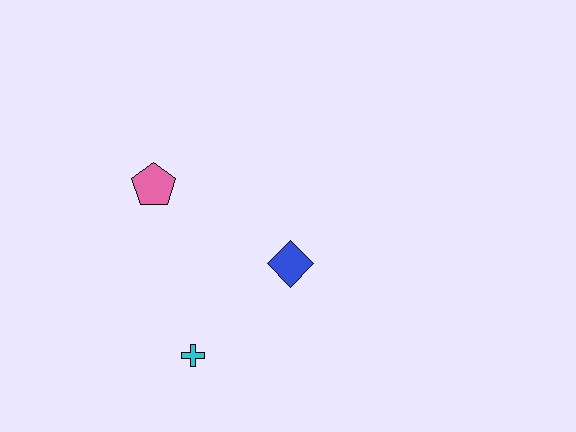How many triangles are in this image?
There are no triangles.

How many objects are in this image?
There are 3 objects.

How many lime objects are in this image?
There are no lime objects.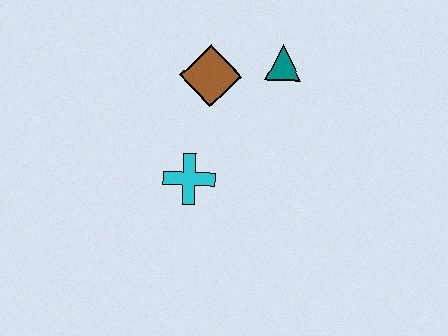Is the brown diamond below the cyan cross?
No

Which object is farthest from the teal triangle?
The cyan cross is farthest from the teal triangle.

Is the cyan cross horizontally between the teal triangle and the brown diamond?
No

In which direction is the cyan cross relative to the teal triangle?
The cyan cross is below the teal triangle.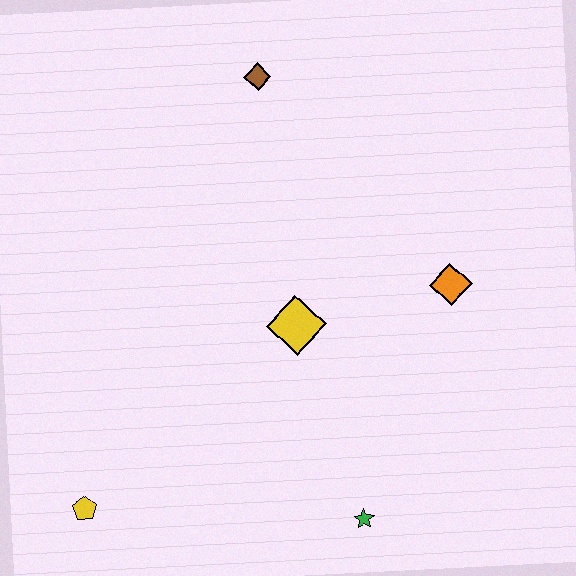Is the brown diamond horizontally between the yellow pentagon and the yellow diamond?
Yes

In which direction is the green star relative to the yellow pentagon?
The green star is to the right of the yellow pentagon.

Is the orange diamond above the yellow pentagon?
Yes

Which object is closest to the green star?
The yellow diamond is closest to the green star.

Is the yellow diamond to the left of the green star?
Yes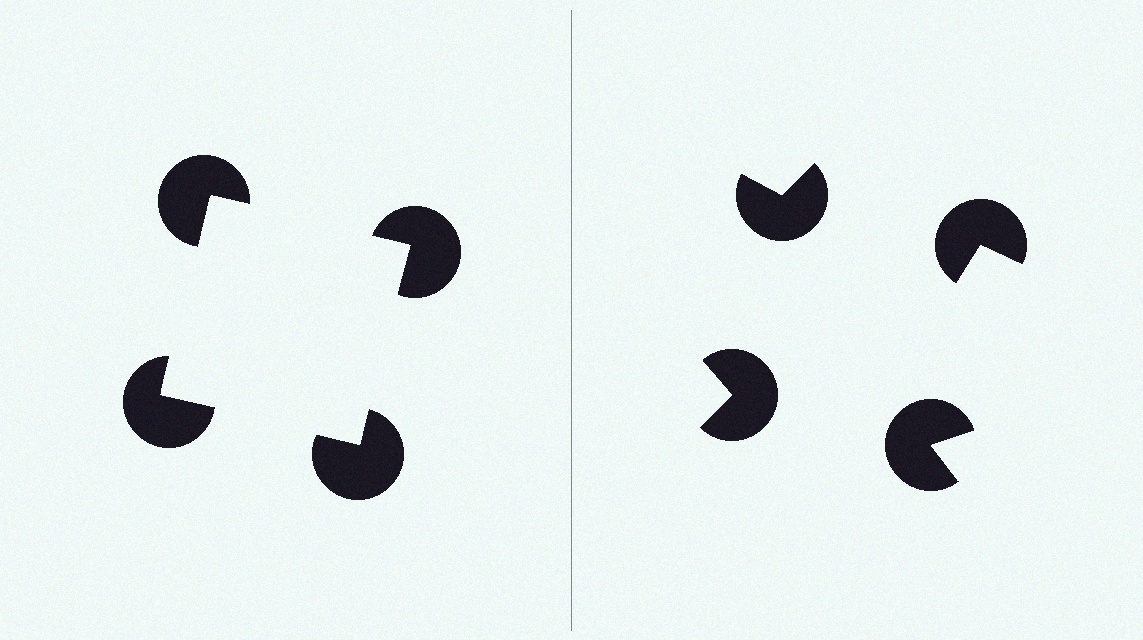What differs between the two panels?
The pac-man discs are positioned identically on both sides; only the wedge orientations differ. On the left they align to a square; on the right they are misaligned.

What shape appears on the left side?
An illusory square.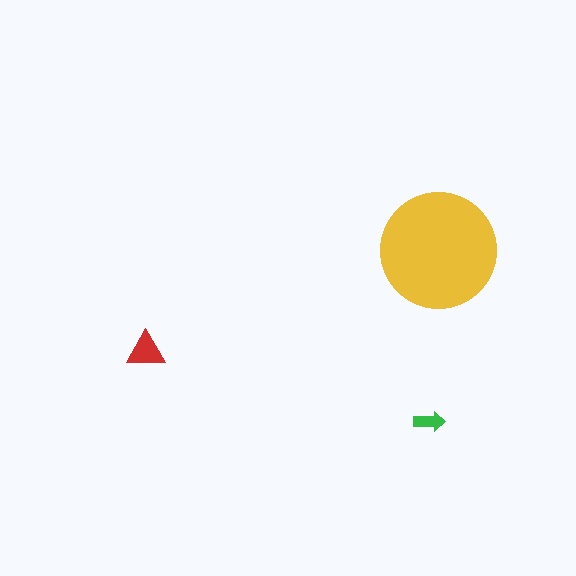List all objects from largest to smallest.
The yellow circle, the red triangle, the green arrow.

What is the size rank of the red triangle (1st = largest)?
2nd.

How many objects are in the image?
There are 3 objects in the image.